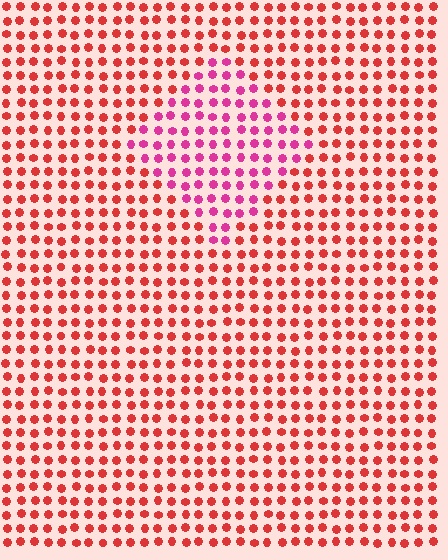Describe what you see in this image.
The image is filled with small red elements in a uniform arrangement. A diamond-shaped region is visible where the elements are tinted to a slightly different hue, forming a subtle color boundary.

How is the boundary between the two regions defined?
The boundary is defined purely by a slight shift in hue (about 36 degrees). Spacing, size, and orientation are identical on both sides.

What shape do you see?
I see a diamond.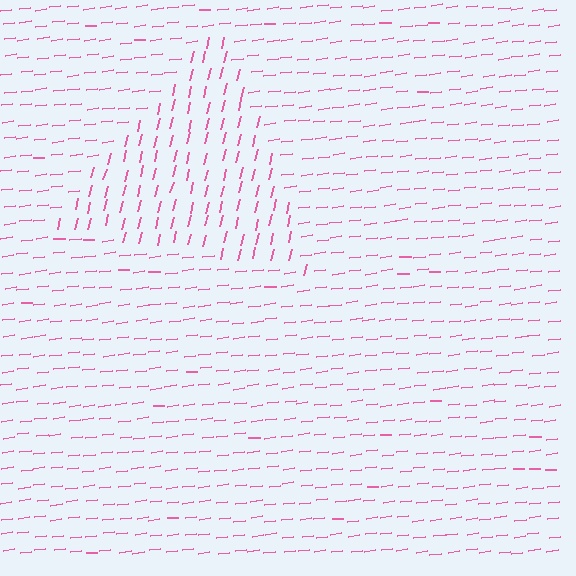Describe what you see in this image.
The image is filled with small pink line segments. A triangle region in the image has lines oriented differently from the surrounding lines, creating a visible texture boundary.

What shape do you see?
I see a triangle.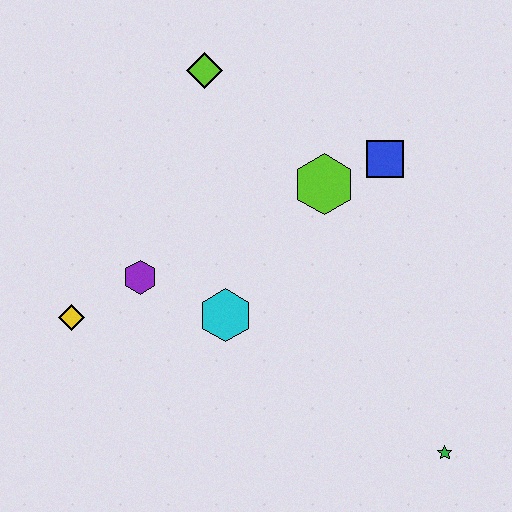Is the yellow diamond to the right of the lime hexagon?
No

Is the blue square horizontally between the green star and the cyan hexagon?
Yes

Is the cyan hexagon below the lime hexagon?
Yes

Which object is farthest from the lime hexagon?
The green star is farthest from the lime hexagon.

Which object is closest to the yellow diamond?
The purple hexagon is closest to the yellow diamond.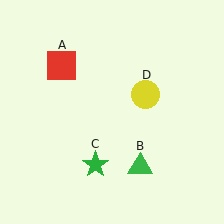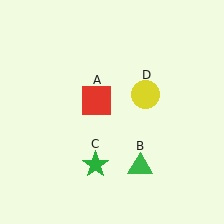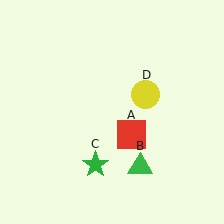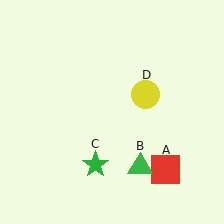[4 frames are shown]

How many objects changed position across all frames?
1 object changed position: red square (object A).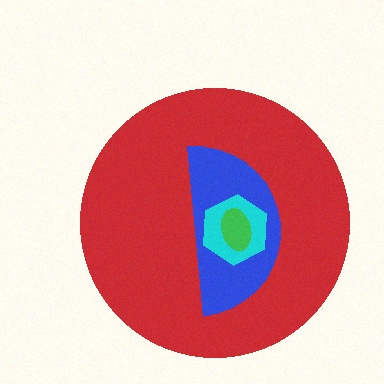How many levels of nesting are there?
4.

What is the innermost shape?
The green ellipse.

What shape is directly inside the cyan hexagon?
The green ellipse.